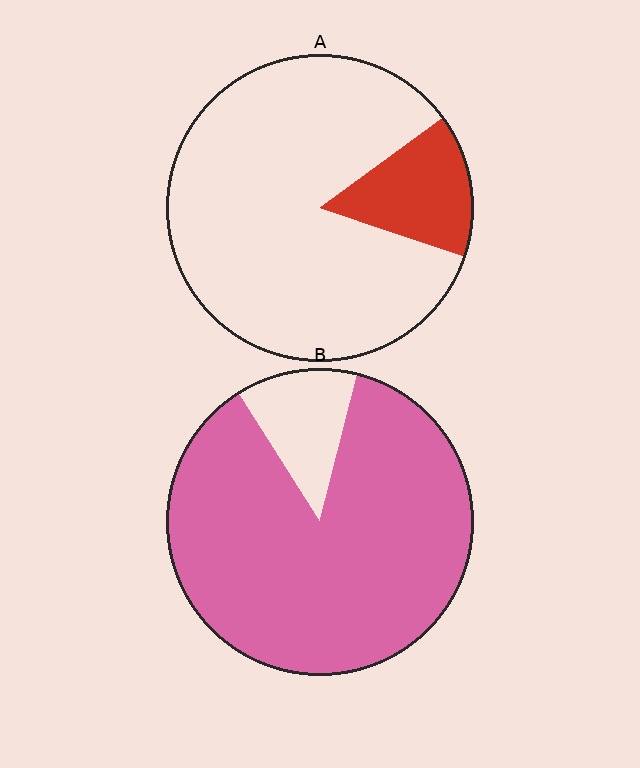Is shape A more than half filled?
No.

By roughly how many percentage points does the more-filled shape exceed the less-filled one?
By roughly 70 percentage points (B over A).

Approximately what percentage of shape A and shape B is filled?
A is approximately 15% and B is approximately 85%.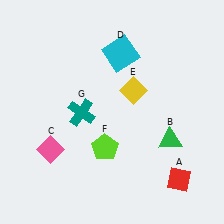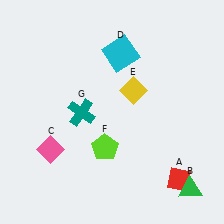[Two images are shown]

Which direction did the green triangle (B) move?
The green triangle (B) moved down.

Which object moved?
The green triangle (B) moved down.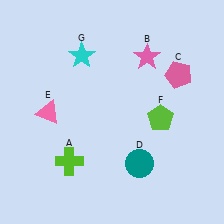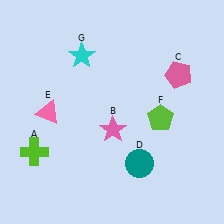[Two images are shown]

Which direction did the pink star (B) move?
The pink star (B) moved down.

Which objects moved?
The objects that moved are: the lime cross (A), the pink star (B).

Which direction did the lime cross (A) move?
The lime cross (A) moved left.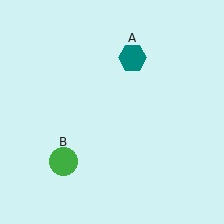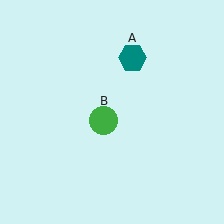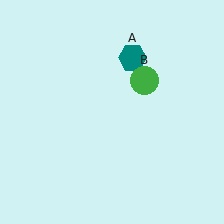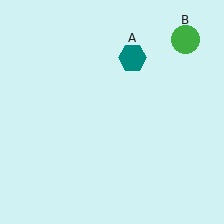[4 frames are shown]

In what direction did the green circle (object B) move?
The green circle (object B) moved up and to the right.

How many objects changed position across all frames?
1 object changed position: green circle (object B).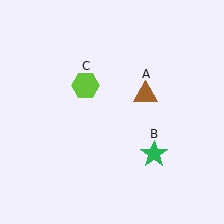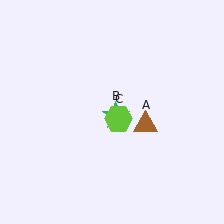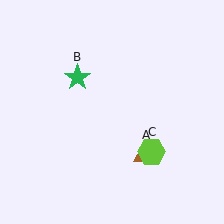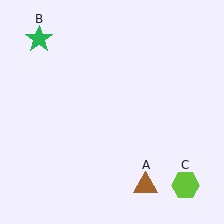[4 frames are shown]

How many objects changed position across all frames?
3 objects changed position: brown triangle (object A), green star (object B), lime hexagon (object C).